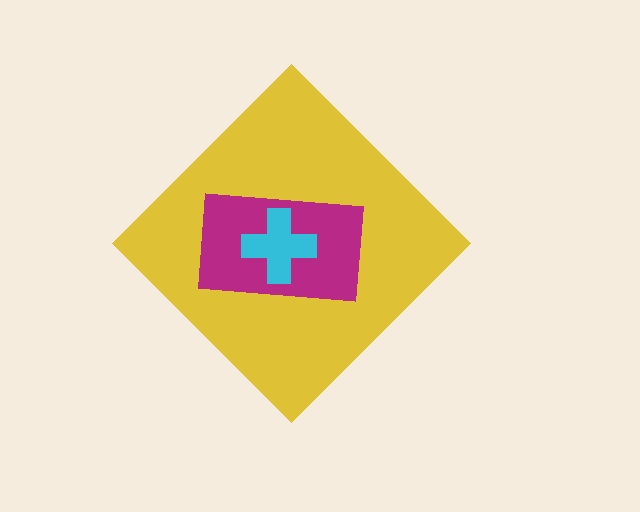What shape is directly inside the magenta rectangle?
The cyan cross.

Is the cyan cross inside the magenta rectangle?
Yes.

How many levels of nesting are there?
3.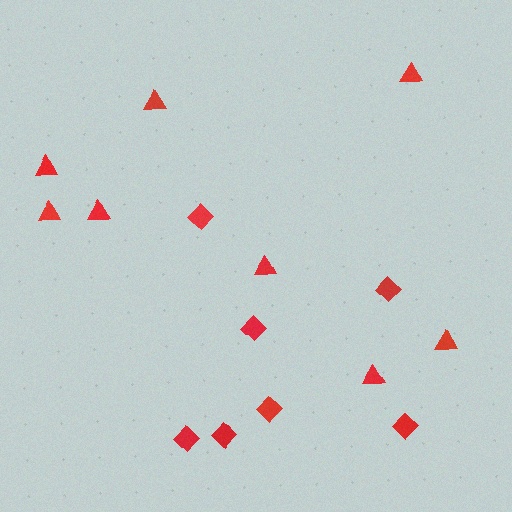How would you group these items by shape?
There are 2 groups: one group of diamonds (7) and one group of triangles (8).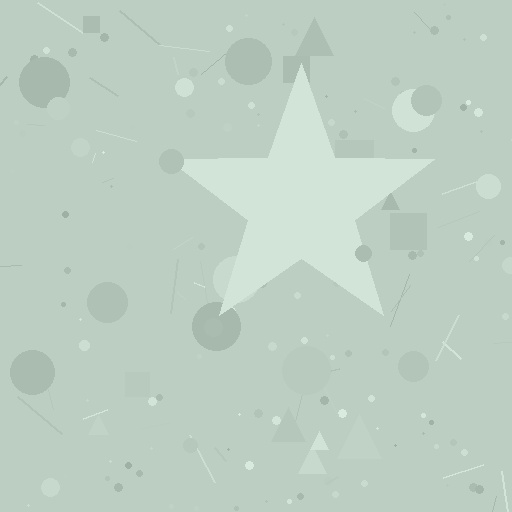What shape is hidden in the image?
A star is hidden in the image.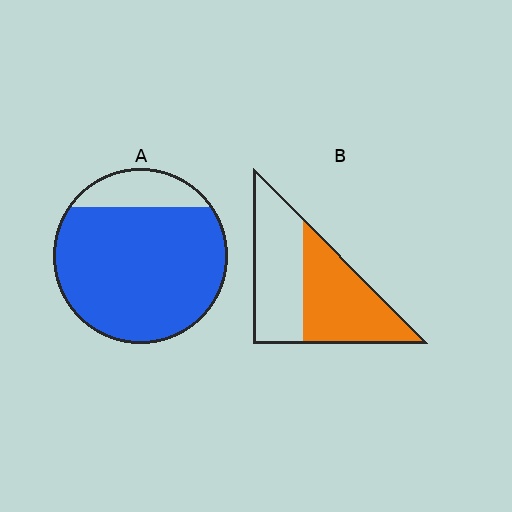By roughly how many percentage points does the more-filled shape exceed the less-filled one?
By roughly 30 percentage points (A over B).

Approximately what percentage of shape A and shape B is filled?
A is approximately 85% and B is approximately 50%.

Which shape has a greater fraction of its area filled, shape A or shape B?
Shape A.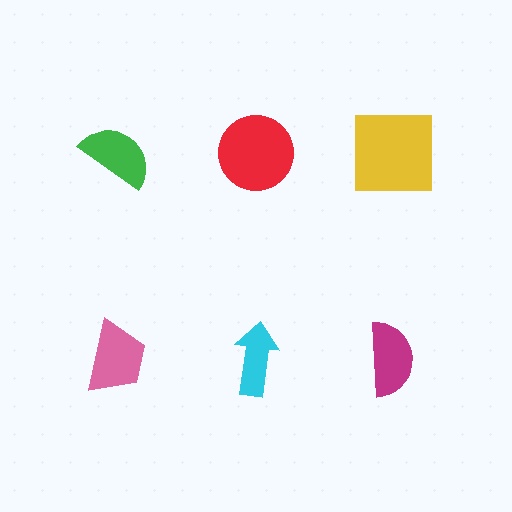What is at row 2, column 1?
A pink trapezoid.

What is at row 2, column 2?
A cyan arrow.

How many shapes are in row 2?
3 shapes.